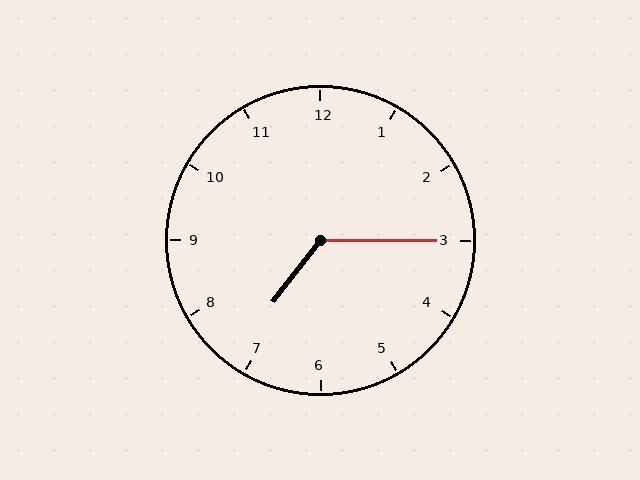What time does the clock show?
7:15.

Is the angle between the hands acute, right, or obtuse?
It is obtuse.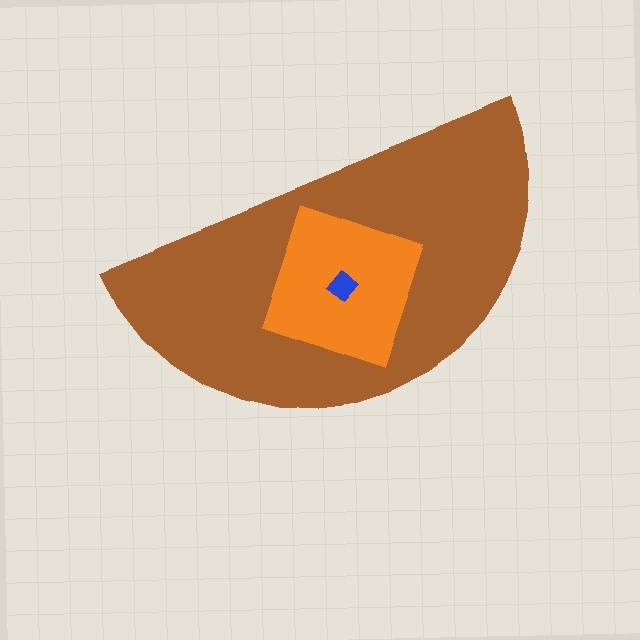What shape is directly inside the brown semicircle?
The orange square.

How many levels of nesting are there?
3.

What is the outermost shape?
The brown semicircle.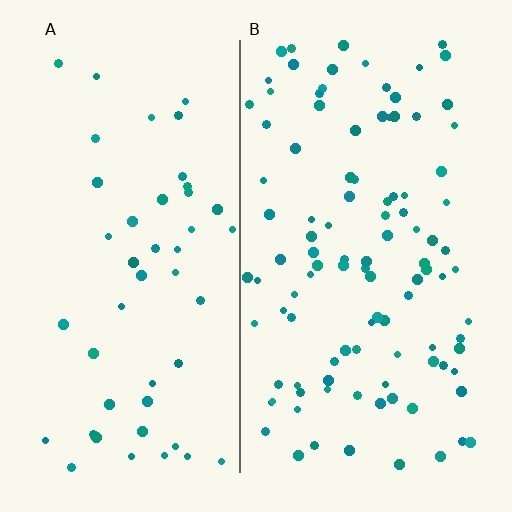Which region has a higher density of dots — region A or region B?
B (the right).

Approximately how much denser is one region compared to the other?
Approximately 2.2× — region B over region A.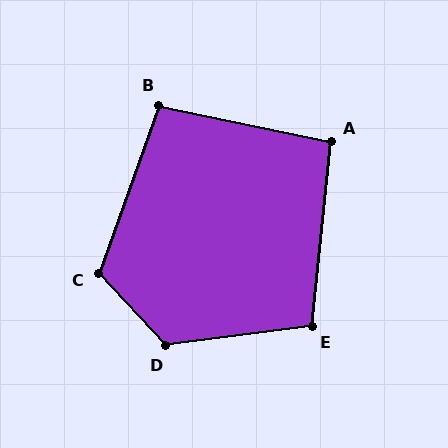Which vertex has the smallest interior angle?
A, at approximately 96 degrees.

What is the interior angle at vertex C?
Approximately 117 degrees (obtuse).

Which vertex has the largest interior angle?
D, at approximately 125 degrees.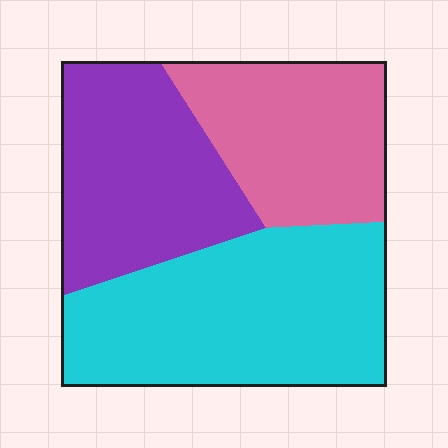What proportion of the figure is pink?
Pink covers around 25% of the figure.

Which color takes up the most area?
Cyan, at roughly 45%.